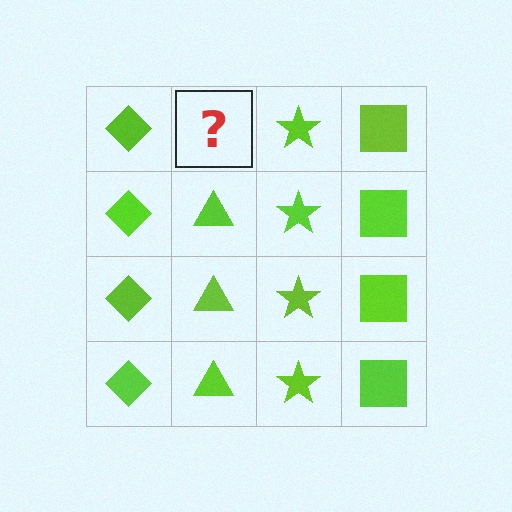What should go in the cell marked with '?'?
The missing cell should contain a lime triangle.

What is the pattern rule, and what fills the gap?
The rule is that each column has a consistent shape. The gap should be filled with a lime triangle.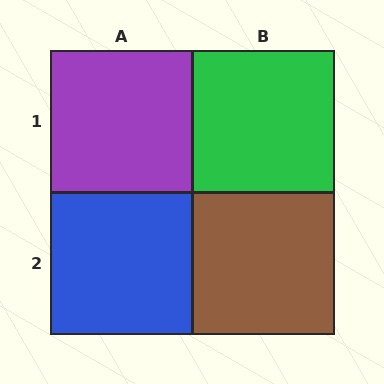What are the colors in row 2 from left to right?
Blue, brown.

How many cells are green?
1 cell is green.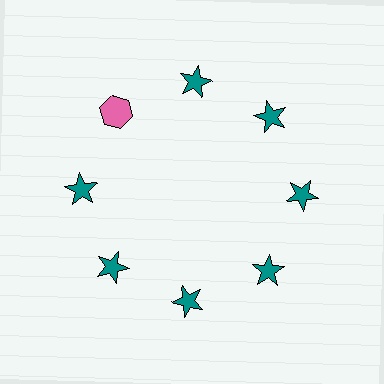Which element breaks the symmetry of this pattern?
The pink hexagon at roughly the 10 o'clock position breaks the symmetry. All other shapes are teal stars.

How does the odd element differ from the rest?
It differs in both color (pink instead of teal) and shape (hexagon instead of star).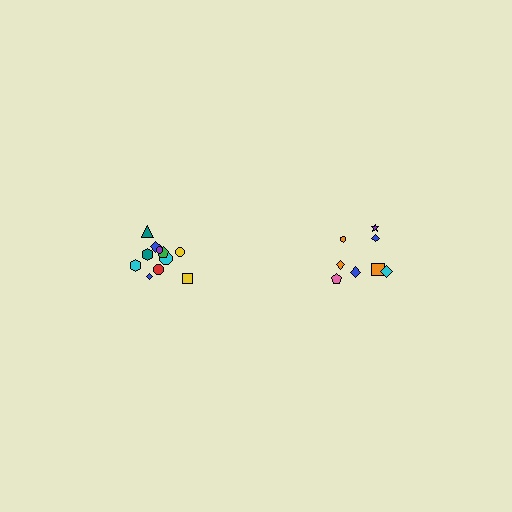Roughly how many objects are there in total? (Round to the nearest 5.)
Roughly 20 objects in total.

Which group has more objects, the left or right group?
The left group.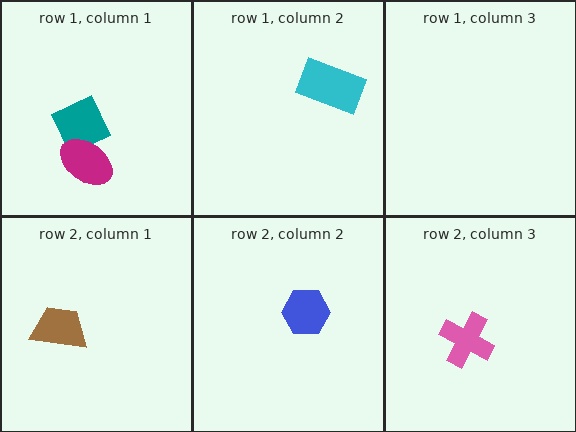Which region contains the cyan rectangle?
The row 1, column 2 region.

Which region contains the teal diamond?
The row 1, column 1 region.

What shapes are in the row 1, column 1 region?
The teal diamond, the magenta ellipse.